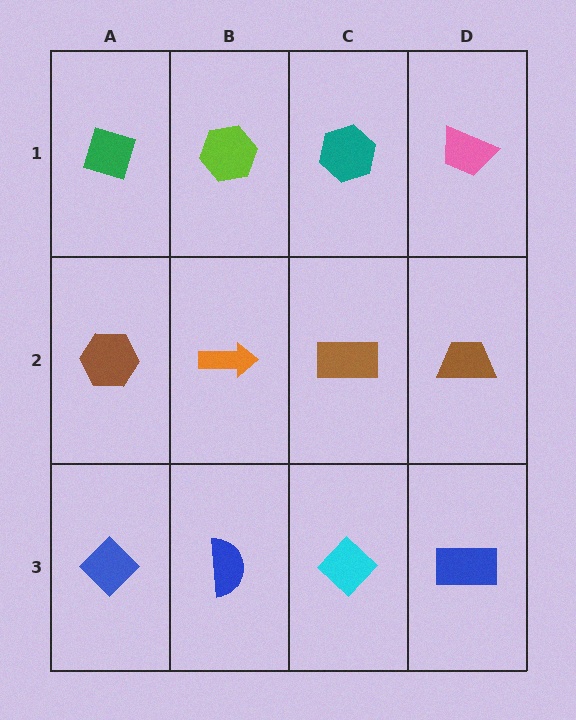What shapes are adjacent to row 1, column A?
A brown hexagon (row 2, column A), a lime hexagon (row 1, column B).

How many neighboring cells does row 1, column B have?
3.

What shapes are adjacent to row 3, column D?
A brown trapezoid (row 2, column D), a cyan diamond (row 3, column C).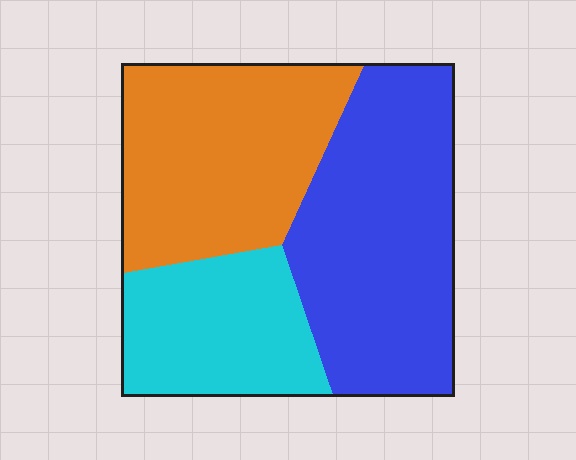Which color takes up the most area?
Blue, at roughly 40%.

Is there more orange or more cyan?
Orange.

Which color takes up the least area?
Cyan, at roughly 25%.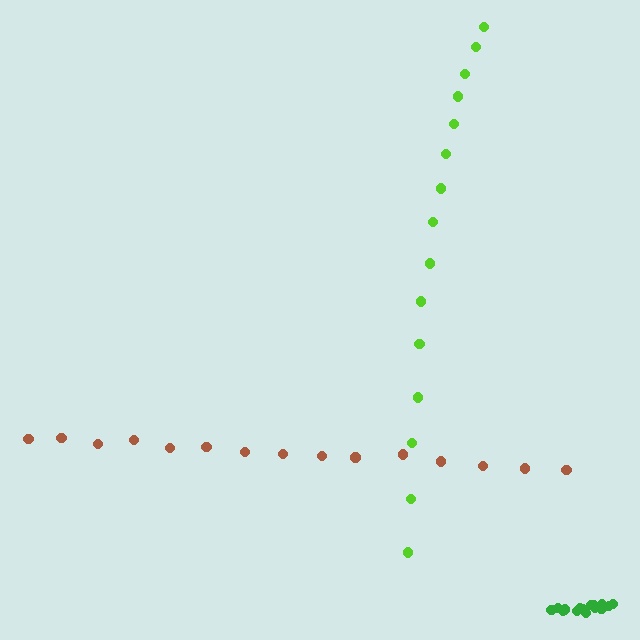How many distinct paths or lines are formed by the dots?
There are 3 distinct paths.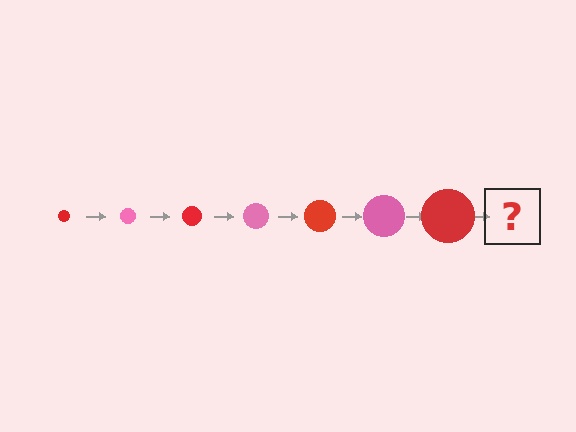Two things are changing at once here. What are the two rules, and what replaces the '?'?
The two rules are that the circle grows larger each step and the color cycles through red and pink. The '?' should be a pink circle, larger than the previous one.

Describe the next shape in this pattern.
It should be a pink circle, larger than the previous one.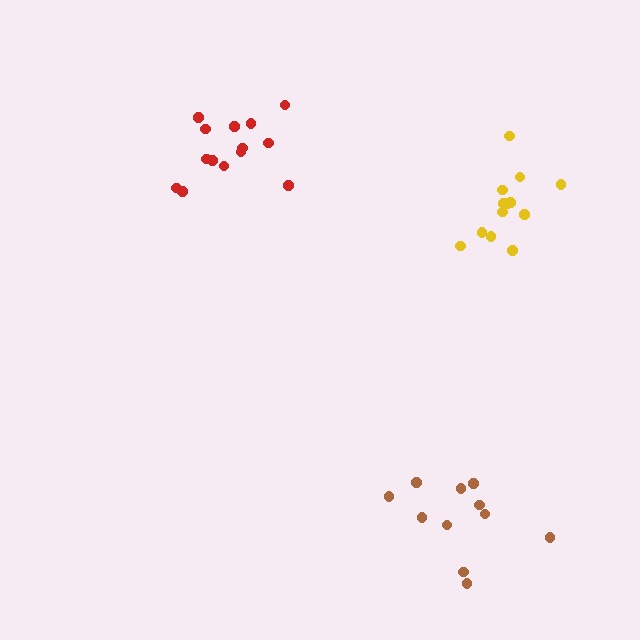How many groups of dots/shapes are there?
There are 3 groups.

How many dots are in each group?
Group 1: 11 dots, Group 2: 14 dots, Group 3: 13 dots (38 total).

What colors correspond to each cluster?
The clusters are colored: brown, red, yellow.